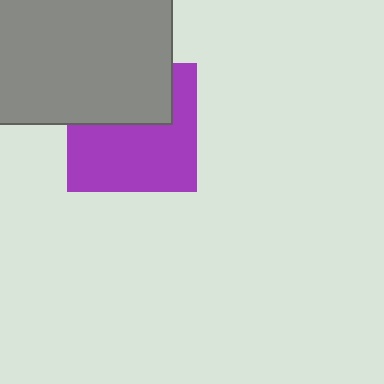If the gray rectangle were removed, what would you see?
You would see the complete purple square.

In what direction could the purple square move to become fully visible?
The purple square could move down. That would shift it out from behind the gray rectangle entirely.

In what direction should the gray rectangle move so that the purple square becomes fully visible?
The gray rectangle should move up. That is the shortest direction to clear the overlap and leave the purple square fully visible.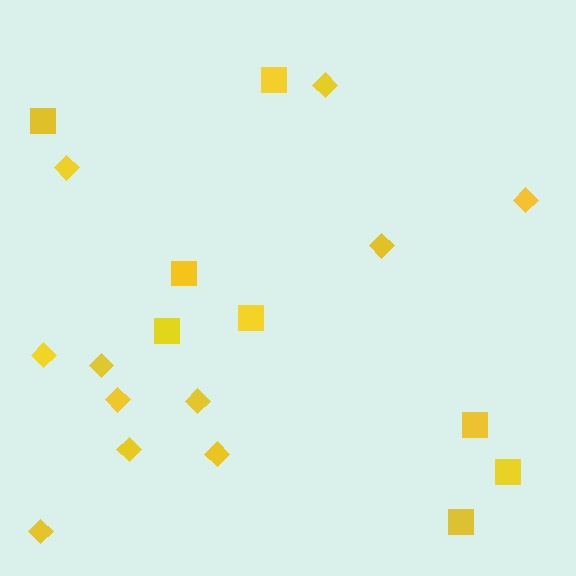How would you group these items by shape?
There are 2 groups: one group of diamonds (11) and one group of squares (8).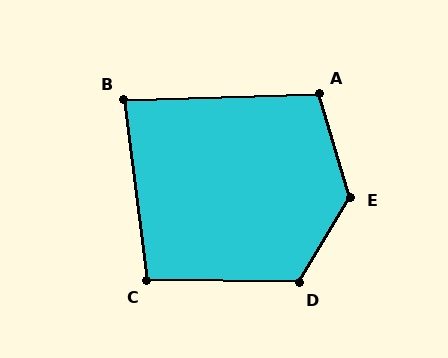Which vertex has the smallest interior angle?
B, at approximately 85 degrees.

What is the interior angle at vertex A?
Approximately 105 degrees (obtuse).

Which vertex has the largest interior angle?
E, at approximately 132 degrees.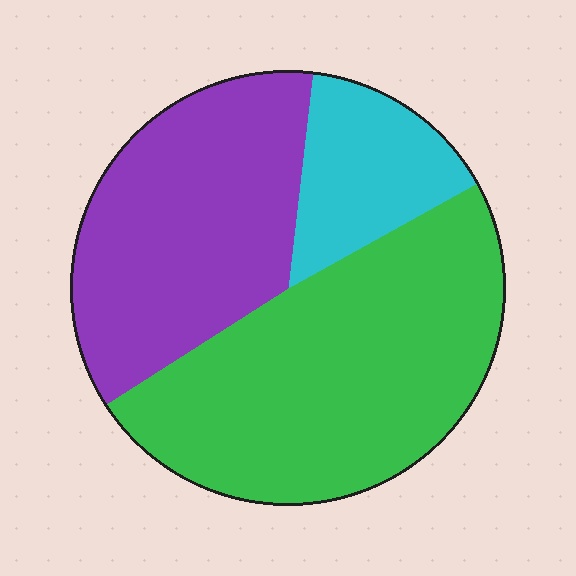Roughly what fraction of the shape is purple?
Purple covers roughly 35% of the shape.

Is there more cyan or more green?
Green.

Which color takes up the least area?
Cyan, at roughly 15%.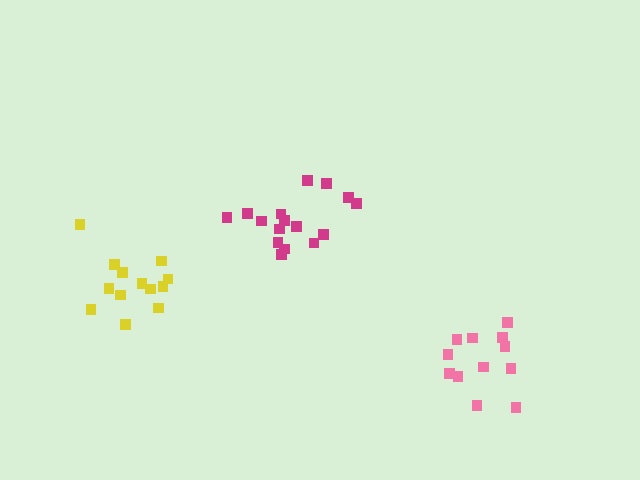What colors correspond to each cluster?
The clusters are colored: yellow, magenta, pink.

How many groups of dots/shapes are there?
There are 3 groups.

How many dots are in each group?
Group 1: 13 dots, Group 2: 16 dots, Group 3: 12 dots (41 total).